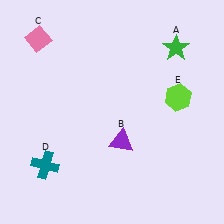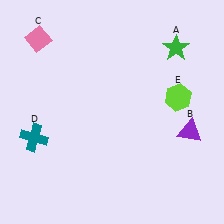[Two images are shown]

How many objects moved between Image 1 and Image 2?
2 objects moved between the two images.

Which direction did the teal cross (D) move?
The teal cross (D) moved up.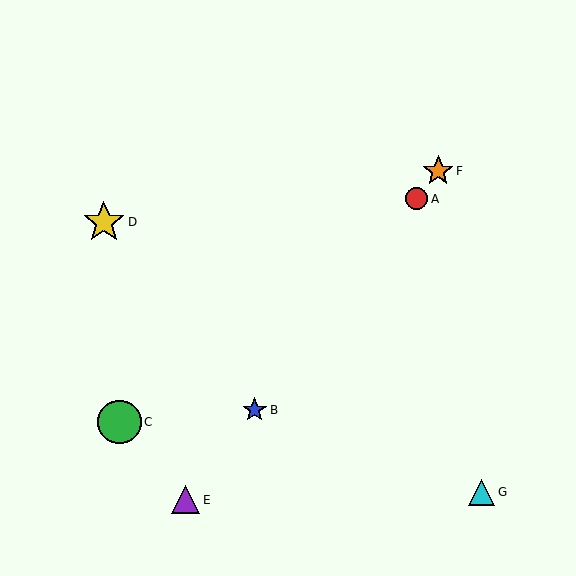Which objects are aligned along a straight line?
Objects A, B, E, F are aligned along a straight line.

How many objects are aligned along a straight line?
4 objects (A, B, E, F) are aligned along a straight line.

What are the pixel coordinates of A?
Object A is at (417, 199).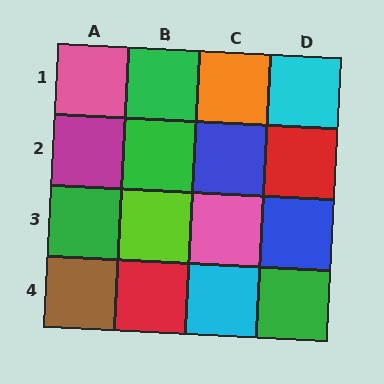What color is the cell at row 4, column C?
Cyan.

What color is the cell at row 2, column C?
Blue.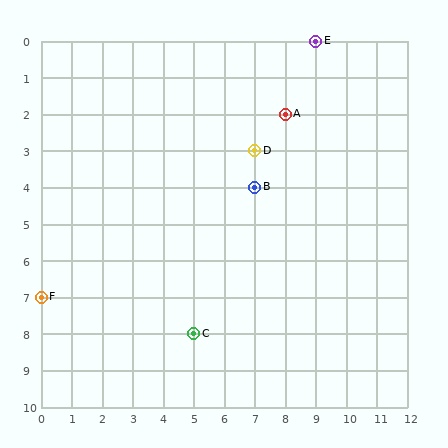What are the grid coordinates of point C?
Point C is at grid coordinates (5, 8).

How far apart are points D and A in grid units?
Points D and A are 1 column and 1 row apart (about 1.4 grid units diagonally).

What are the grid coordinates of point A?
Point A is at grid coordinates (8, 2).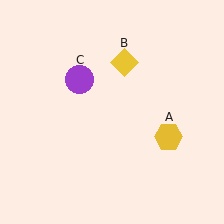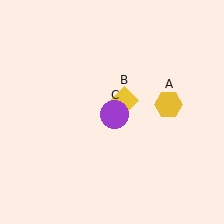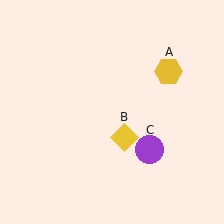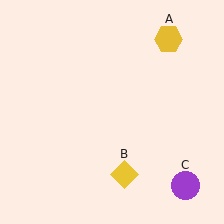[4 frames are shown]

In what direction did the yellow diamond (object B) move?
The yellow diamond (object B) moved down.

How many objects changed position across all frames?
3 objects changed position: yellow hexagon (object A), yellow diamond (object B), purple circle (object C).